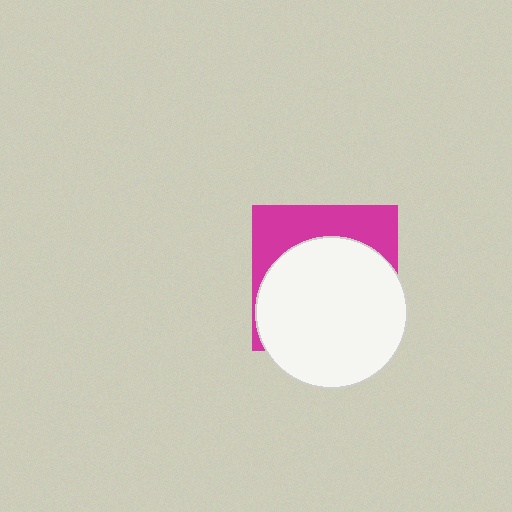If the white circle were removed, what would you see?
You would see the complete magenta square.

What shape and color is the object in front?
The object in front is a white circle.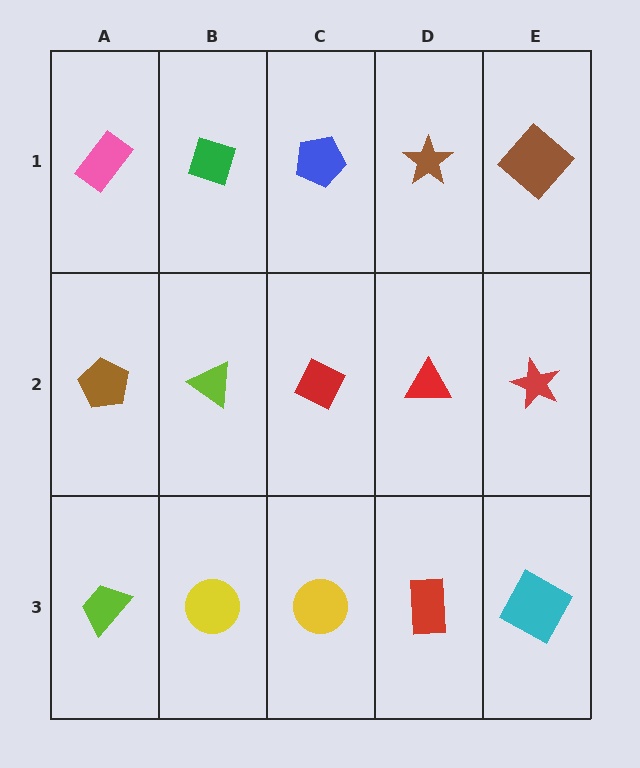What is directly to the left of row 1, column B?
A pink rectangle.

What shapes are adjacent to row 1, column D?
A red triangle (row 2, column D), a blue pentagon (row 1, column C), a brown diamond (row 1, column E).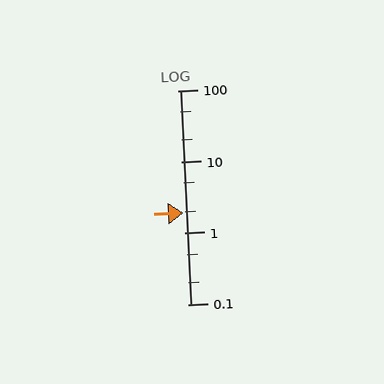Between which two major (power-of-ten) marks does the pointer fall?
The pointer is between 1 and 10.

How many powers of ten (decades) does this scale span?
The scale spans 3 decades, from 0.1 to 100.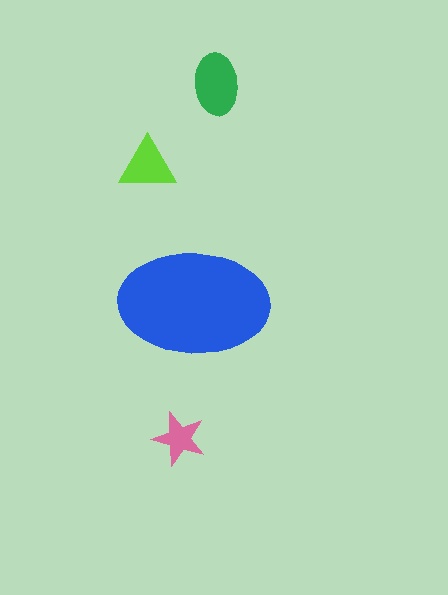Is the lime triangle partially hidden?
No, the lime triangle is fully visible.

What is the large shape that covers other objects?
A blue ellipse.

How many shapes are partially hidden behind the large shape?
0 shapes are partially hidden.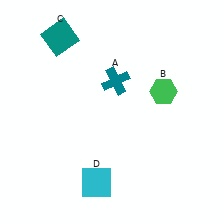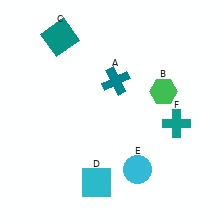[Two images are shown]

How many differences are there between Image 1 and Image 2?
There are 2 differences between the two images.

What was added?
A cyan circle (E), a teal cross (F) were added in Image 2.